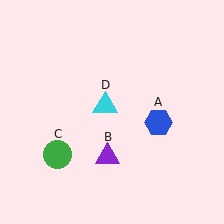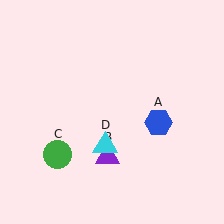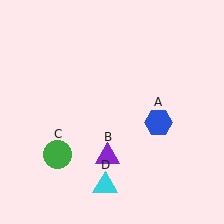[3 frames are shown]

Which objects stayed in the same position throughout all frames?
Blue hexagon (object A) and purple triangle (object B) and green circle (object C) remained stationary.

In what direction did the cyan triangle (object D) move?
The cyan triangle (object D) moved down.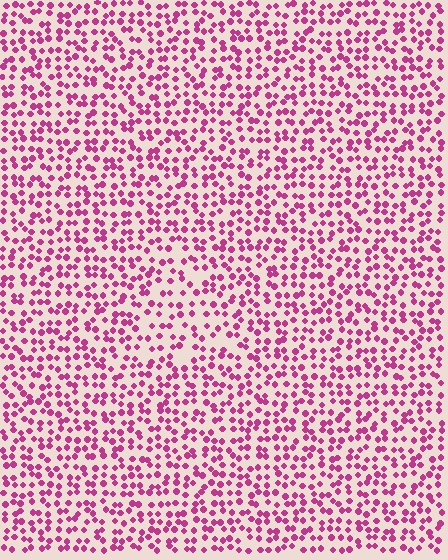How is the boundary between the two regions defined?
The boundary is defined by a change in element density (approximately 1.5x ratio). All elements are the same color, size, and shape.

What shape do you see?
I see a triangle.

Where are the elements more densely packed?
The elements are more densely packed outside the triangle boundary.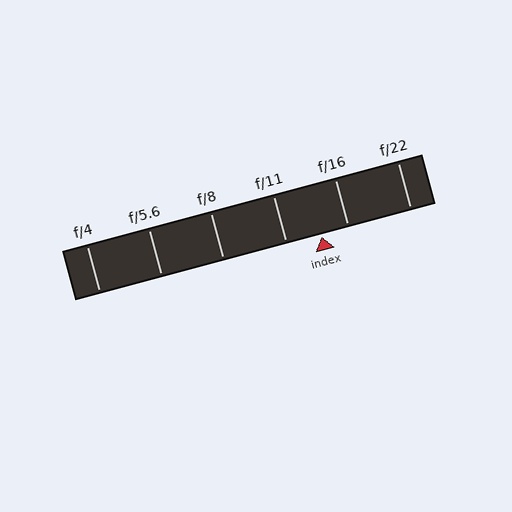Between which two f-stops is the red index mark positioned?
The index mark is between f/11 and f/16.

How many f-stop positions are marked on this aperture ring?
There are 6 f-stop positions marked.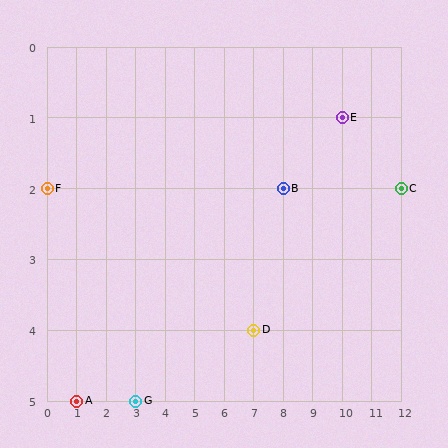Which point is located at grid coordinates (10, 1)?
Point E is at (10, 1).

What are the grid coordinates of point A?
Point A is at grid coordinates (1, 5).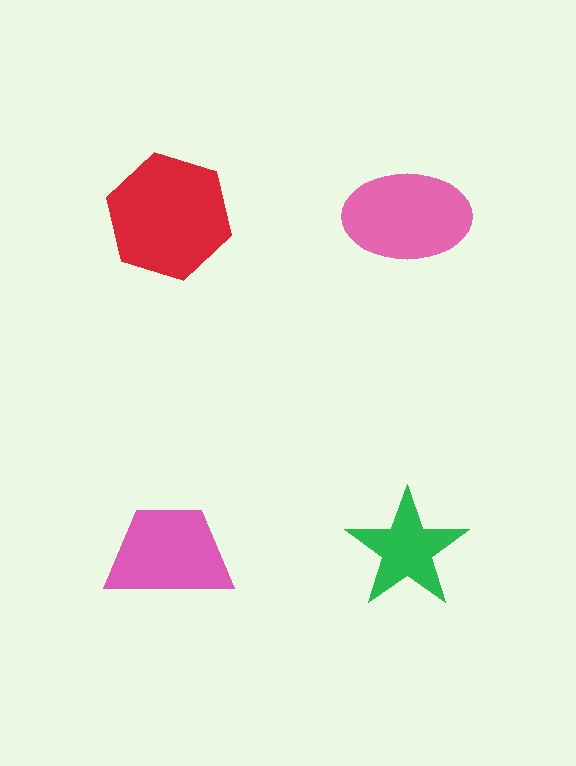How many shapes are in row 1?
2 shapes.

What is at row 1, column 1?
A red hexagon.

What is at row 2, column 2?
A green star.